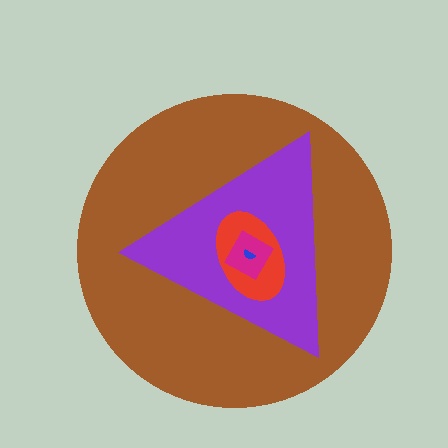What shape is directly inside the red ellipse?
The magenta diamond.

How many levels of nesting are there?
5.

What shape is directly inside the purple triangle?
The red ellipse.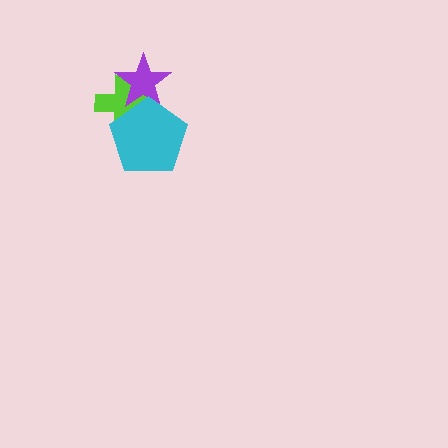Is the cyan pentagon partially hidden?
No, no other shape covers it.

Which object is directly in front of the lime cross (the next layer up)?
The purple star is directly in front of the lime cross.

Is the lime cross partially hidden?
Yes, it is partially covered by another shape.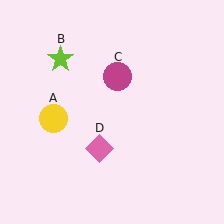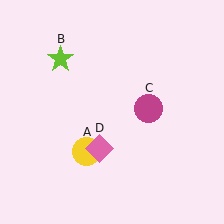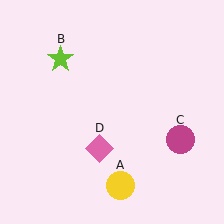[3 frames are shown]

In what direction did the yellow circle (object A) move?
The yellow circle (object A) moved down and to the right.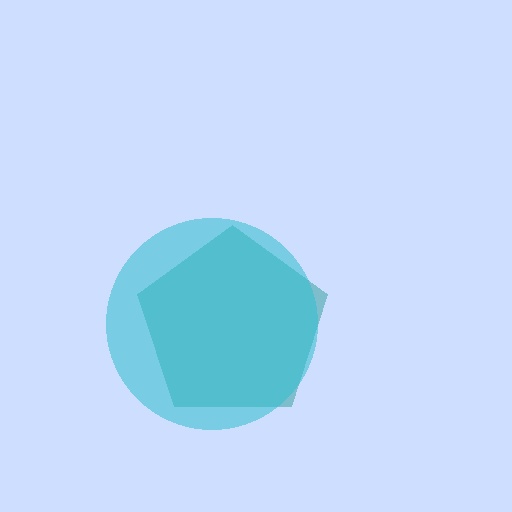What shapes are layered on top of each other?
The layered shapes are: a teal pentagon, a cyan circle.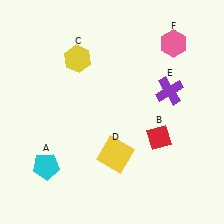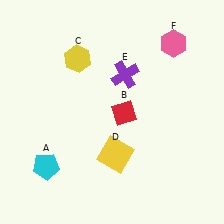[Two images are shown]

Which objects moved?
The objects that moved are: the red diamond (B), the purple cross (E).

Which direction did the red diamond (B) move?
The red diamond (B) moved left.